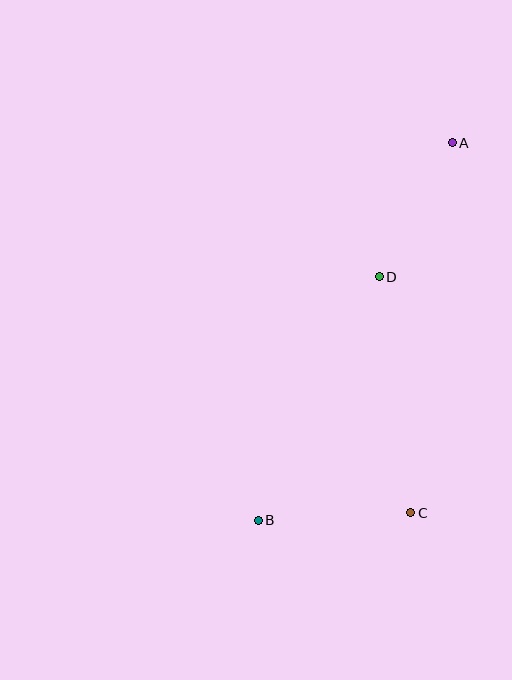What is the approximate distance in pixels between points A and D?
The distance between A and D is approximately 153 pixels.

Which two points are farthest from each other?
Points A and B are farthest from each other.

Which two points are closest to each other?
Points B and C are closest to each other.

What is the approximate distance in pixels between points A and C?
The distance between A and C is approximately 372 pixels.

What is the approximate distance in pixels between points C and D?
The distance between C and D is approximately 238 pixels.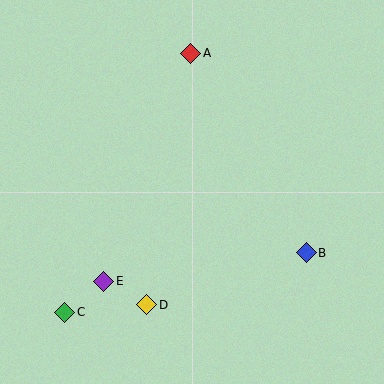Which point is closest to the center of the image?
Point D at (147, 305) is closest to the center.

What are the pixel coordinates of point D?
Point D is at (147, 305).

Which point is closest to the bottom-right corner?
Point B is closest to the bottom-right corner.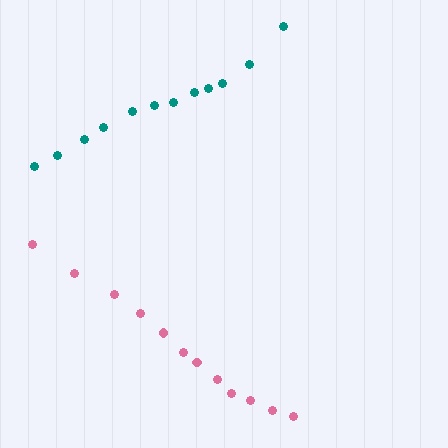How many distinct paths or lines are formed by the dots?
There are 2 distinct paths.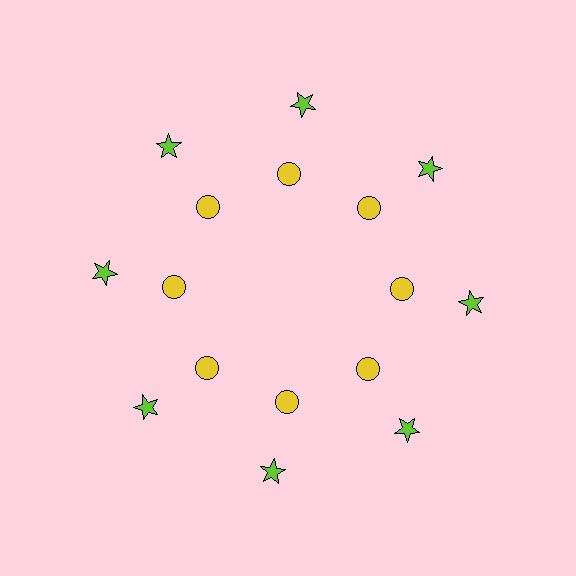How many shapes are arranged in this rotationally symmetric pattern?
There are 16 shapes, arranged in 8 groups of 2.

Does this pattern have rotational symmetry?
Yes, this pattern has 8-fold rotational symmetry. It looks the same after rotating 45 degrees around the center.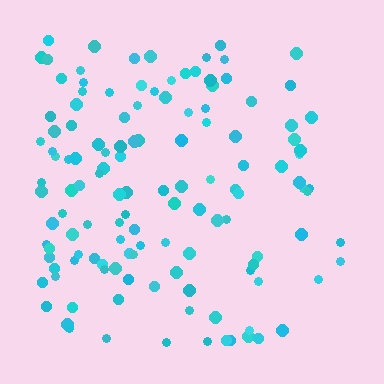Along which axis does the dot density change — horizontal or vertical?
Horizontal.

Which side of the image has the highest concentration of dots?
The left.